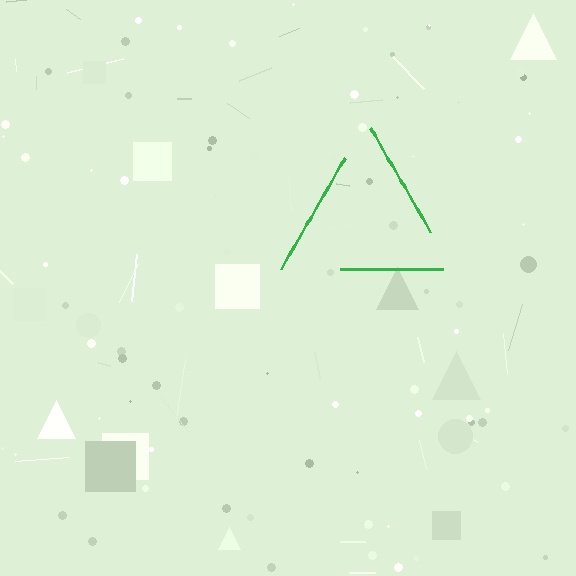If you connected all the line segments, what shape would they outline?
They would outline a triangle.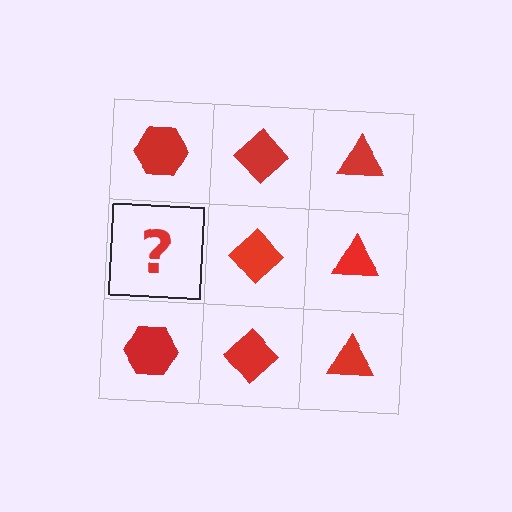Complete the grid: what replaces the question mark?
The question mark should be replaced with a red hexagon.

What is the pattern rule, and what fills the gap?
The rule is that each column has a consistent shape. The gap should be filled with a red hexagon.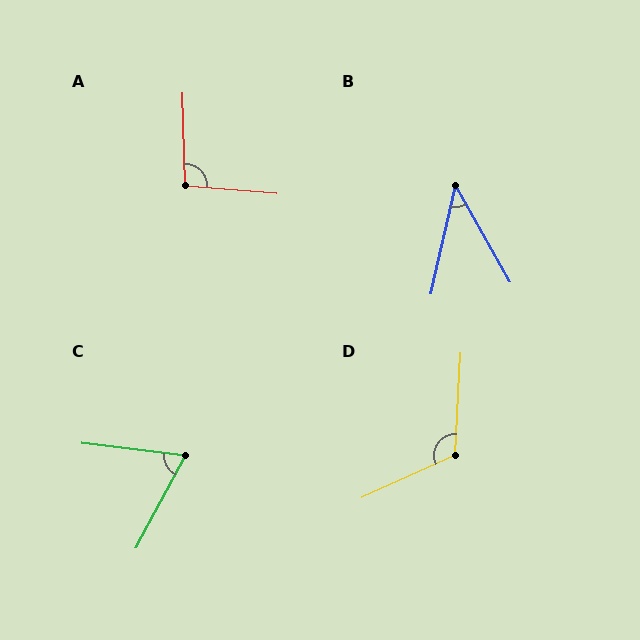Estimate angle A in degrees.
Approximately 96 degrees.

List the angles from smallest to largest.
B (42°), C (69°), A (96°), D (117°).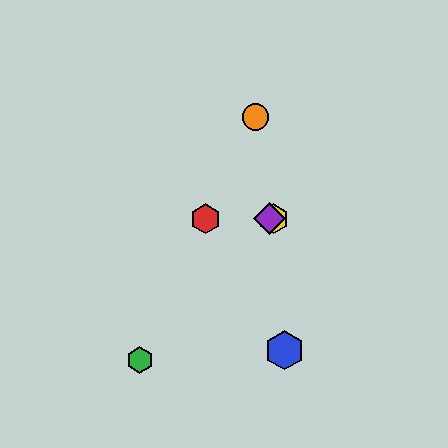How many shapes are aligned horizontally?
3 shapes (the red hexagon, the yellow hexagon, the purple diamond) are aligned horizontally.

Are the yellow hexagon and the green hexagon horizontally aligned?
No, the yellow hexagon is at y≈219 and the green hexagon is at y≈360.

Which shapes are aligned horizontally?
The red hexagon, the yellow hexagon, the purple diamond are aligned horizontally.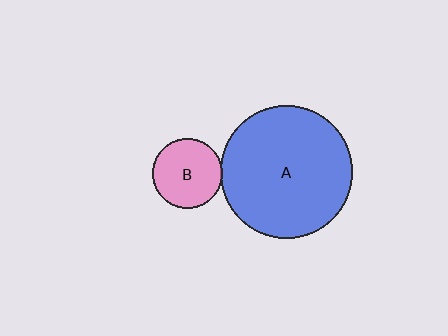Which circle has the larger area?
Circle A (blue).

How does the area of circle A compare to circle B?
Approximately 3.6 times.